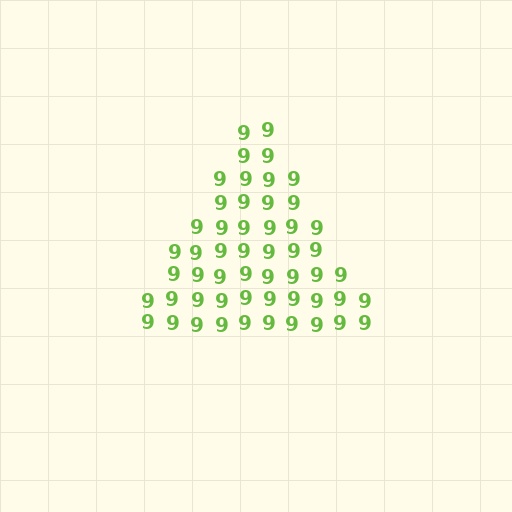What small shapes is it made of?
It is made of small digit 9's.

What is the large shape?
The large shape is a triangle.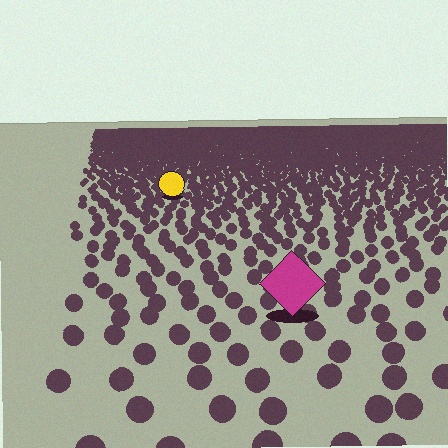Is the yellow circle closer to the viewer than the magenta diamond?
No. The magenta diamond is closer — you can tell from the texture gradient: the ground texture is coarser near it.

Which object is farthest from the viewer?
The yellow circle is farthest from the viewer. It appears smaller and the ground texture around it is denser.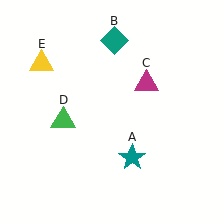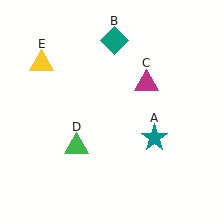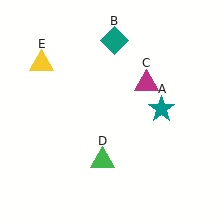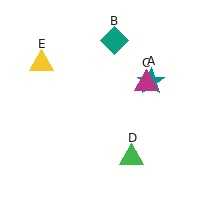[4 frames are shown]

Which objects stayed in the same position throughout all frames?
Teal diamond (object B) and magenta triangle (object C) and yellow triangle (object E) remained stationary.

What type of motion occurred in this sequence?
The teal star (object A), green triangle (object D) rotated counterclockwise around the center of the scene.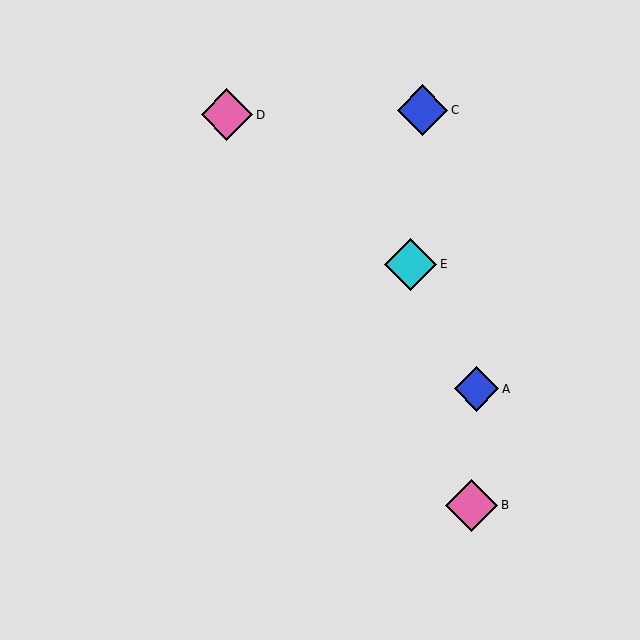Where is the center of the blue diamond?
The center of the blue diamond is at (477, 389).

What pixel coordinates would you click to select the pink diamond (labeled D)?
Click at (227, 115) to select the pink diamond D.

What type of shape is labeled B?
Shape B is a pink diamond.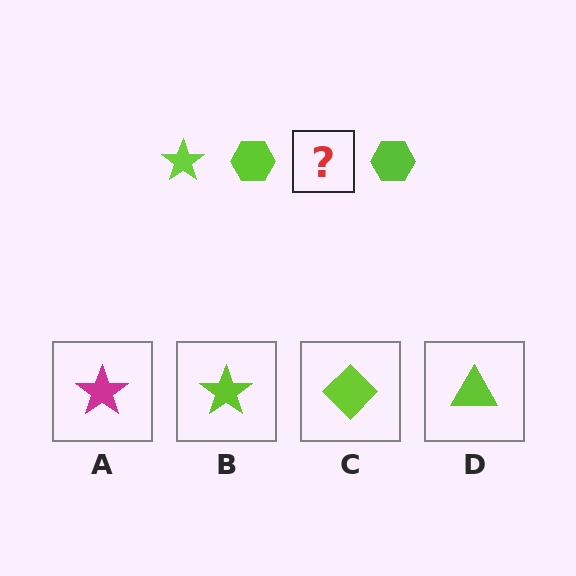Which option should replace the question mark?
Option B.